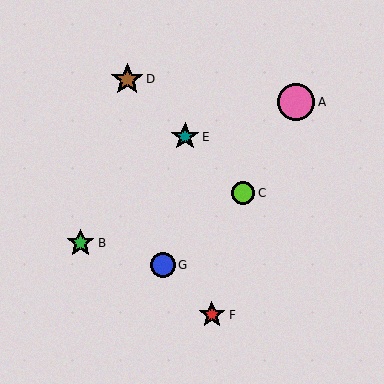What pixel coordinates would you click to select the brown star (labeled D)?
Click at (127, 79) to select the brown star D.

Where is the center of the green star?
The center of the green star is at (81, 243).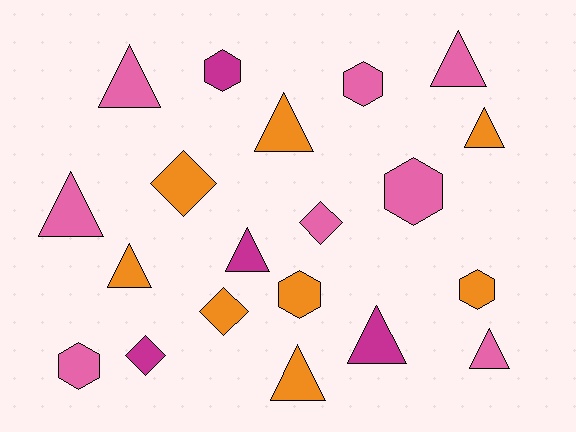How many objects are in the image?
There are 20 objects.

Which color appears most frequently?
Orange, with 8 objects.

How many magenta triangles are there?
There are 2 magenta triangles.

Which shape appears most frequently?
Triangle, with 10 objects.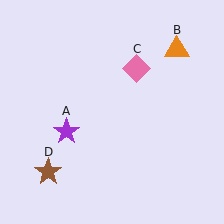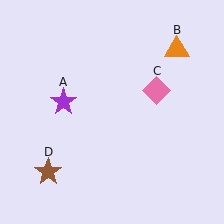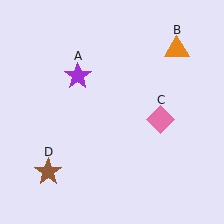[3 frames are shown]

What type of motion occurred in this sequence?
The purple star (object A), pink diamond (object C) rotated clockwise around the center of the scene.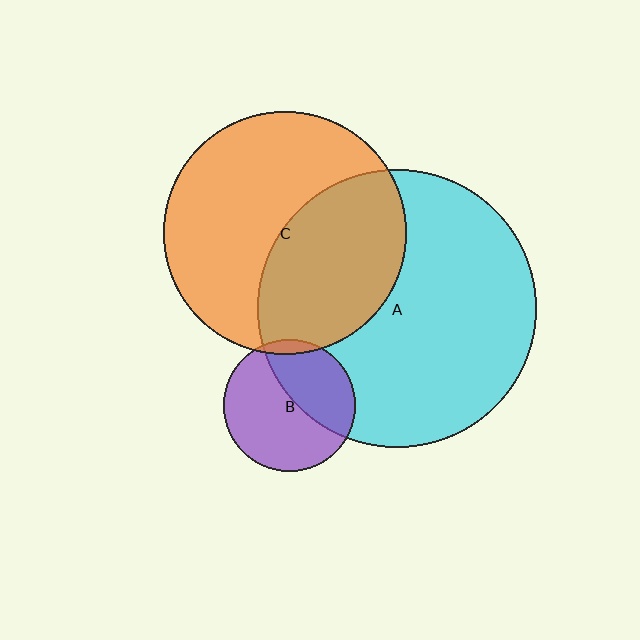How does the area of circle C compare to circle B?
Approximately 3.4 times.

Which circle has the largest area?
Circle A (cyan).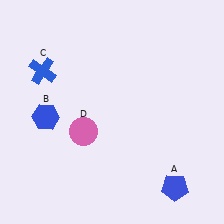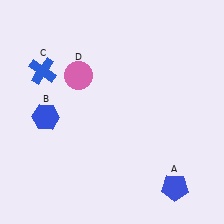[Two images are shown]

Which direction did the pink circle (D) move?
The pink circle (D) moved up.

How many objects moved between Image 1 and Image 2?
1 object moved between the two images.